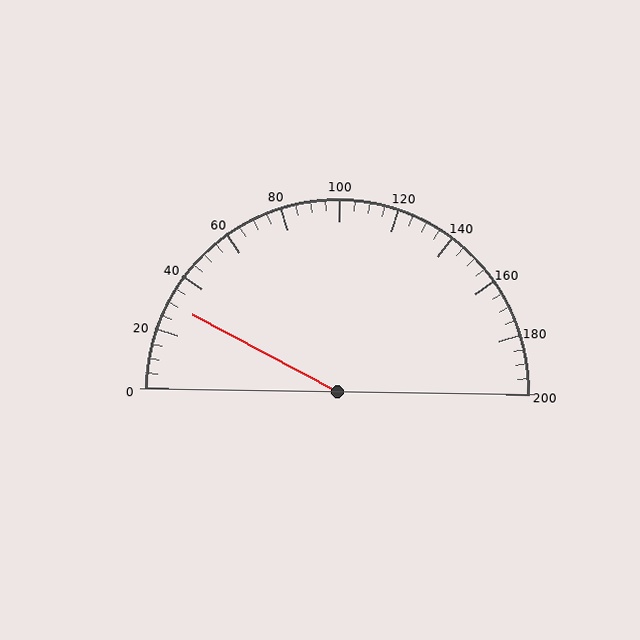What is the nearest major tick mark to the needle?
The nearest major tick mark is 40.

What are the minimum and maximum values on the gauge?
The gauge ranges from 0 to 200.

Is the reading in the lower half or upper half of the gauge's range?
The reading is in the lower half of the range (0 to 200).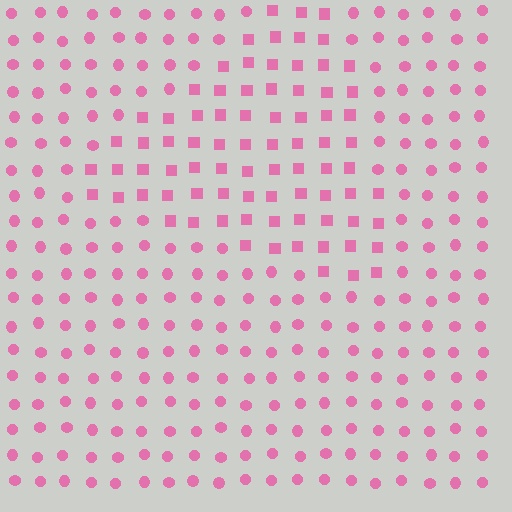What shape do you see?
I see a triangle.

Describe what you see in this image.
The image is filled with small pink elements arranged in a uniform grid. A triangle-shaped region contains squares, while the surrounding area contains circles. The boundary is defined purely by the change in element shape.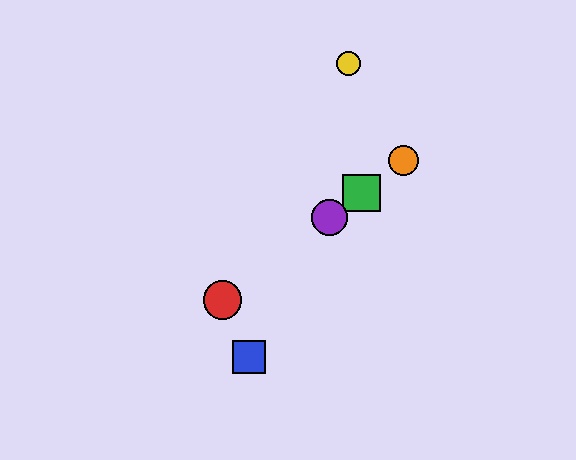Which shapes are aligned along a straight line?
The red circle, the green square, the purple circle, the orange circle are aligned along a straight line.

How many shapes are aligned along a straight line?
4 shapes (the red circle, the green square, the purple circle, the orange circle) are aligned along a straight line.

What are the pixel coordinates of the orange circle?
The orange circle is at (404, 161).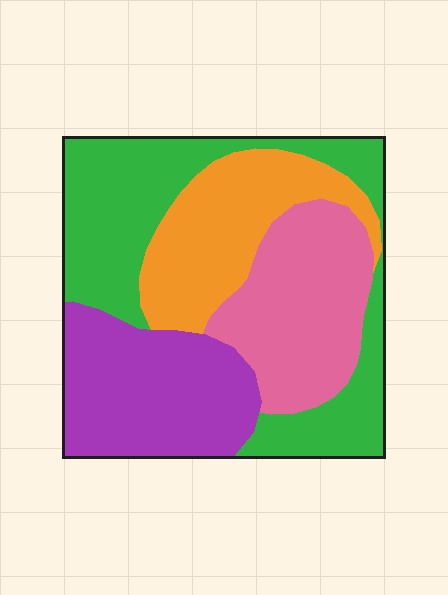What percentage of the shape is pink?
Pink takes up about one quarter (1/4) of the shape.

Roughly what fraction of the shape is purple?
Purple covers about 25% of the shape.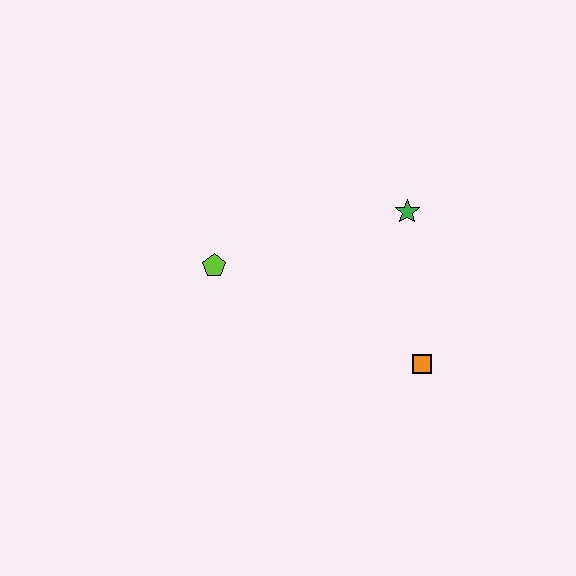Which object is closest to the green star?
The orange square is closest to the green star.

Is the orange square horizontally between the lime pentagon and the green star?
No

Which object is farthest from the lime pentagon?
The orange square is farthest from the lime pentagon.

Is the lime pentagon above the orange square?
Yes